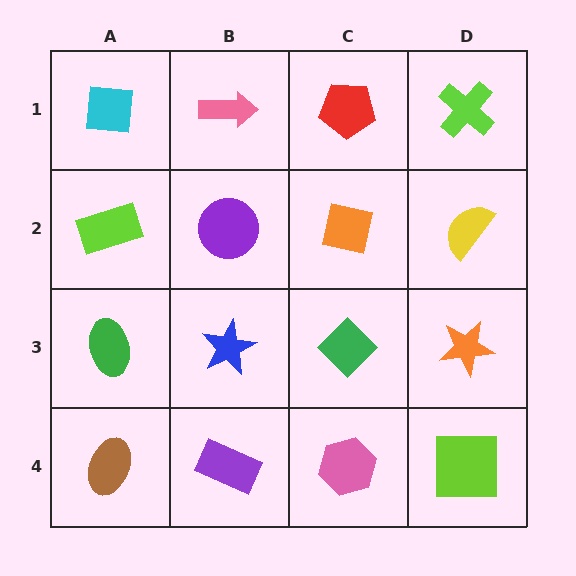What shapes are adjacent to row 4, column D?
An orange star (row 3, column D), a pink hexagon (row 4, column C).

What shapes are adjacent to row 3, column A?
A lime rectangle (row 2, column A), a brown ellipse (row 4, column A), a blue star (row 3, column B).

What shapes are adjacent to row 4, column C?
A green diamond (row 3, column C), a purple rectangle (row 4, column B), a lime square (row 4, column D).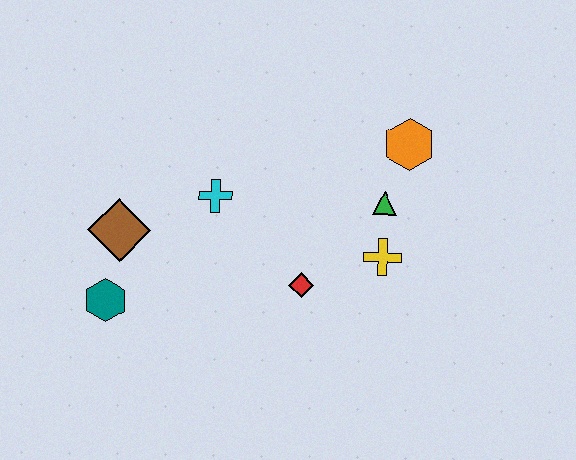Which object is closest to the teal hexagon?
The brown diamond is closest to the teal hexagon.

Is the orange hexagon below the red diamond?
No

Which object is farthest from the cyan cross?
The orange hexagon is farthest from the cyan cross.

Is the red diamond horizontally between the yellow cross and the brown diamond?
Yes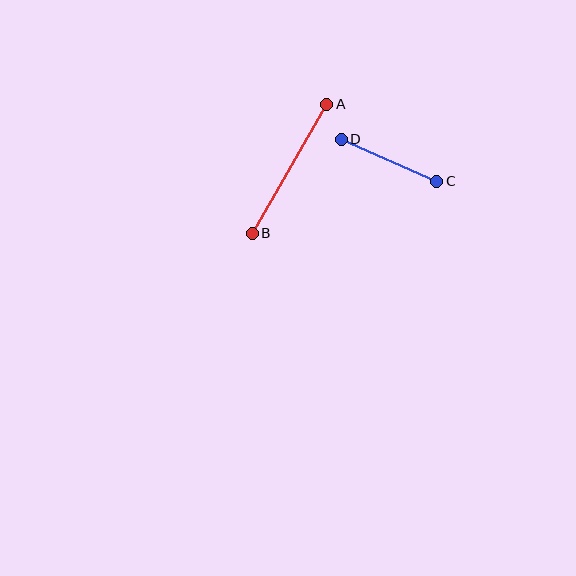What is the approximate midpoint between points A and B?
The midpoint is at approximately (290, 169) pixels.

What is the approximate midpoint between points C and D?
The midpoint is at approximately (389, 160) pixels.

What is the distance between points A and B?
The distance is approximately 149 pixels.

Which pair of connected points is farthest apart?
Points A and B are farthest apart.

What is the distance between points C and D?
The distance is approximately 104 pixels.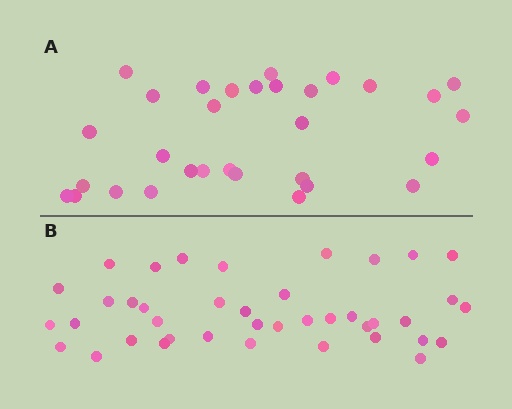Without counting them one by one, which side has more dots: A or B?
Region B (the bottom region) has more dots.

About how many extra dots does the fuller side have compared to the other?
Region B has roughly 8 or so more dots than region A.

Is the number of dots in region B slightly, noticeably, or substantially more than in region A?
Region B has noticeably more, but not dramatically so. The ratio is roughly 1.3 to 1.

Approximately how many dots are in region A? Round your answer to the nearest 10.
About 30 dots. (The exact count is 31, which rounds to 30.)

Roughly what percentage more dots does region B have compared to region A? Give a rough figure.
About 30% more.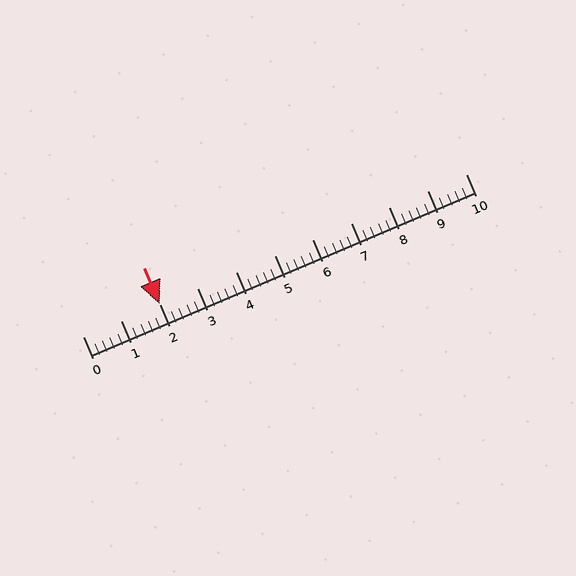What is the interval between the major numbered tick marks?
The major tick marks are spaced 1 units apart.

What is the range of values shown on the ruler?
The ruler shows values from 0 to 10.